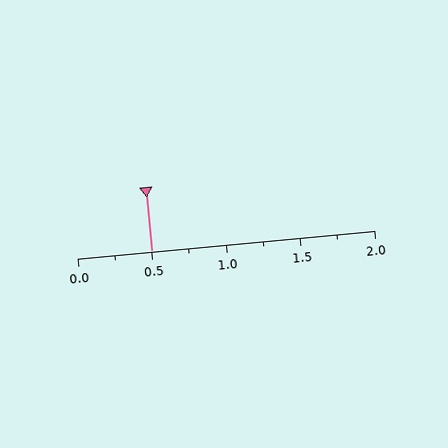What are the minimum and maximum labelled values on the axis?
The axis runs from 0.0 to 2.0.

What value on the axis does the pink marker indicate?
The marker indicates approximately 0.5.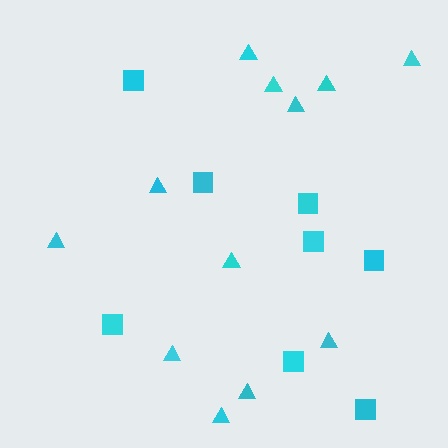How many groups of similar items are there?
There are 2 groups: one group of squares (8) and one group of triangles (12).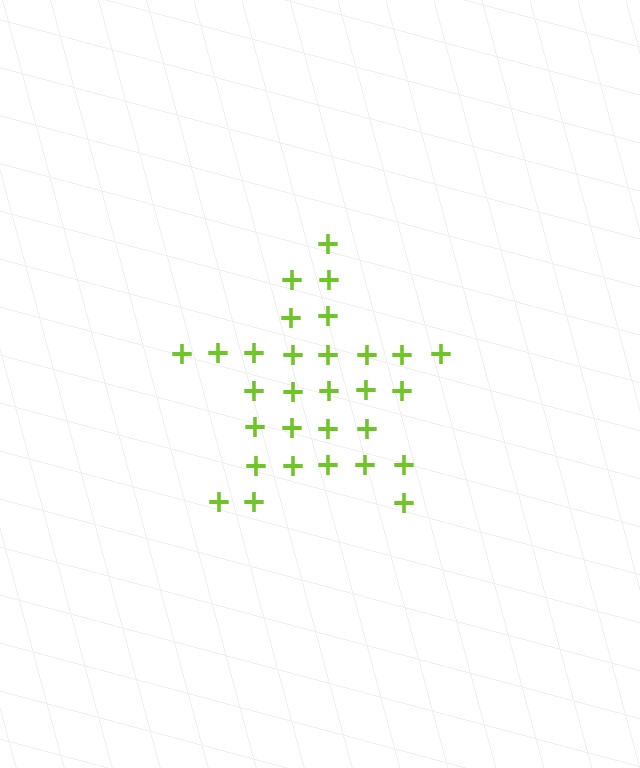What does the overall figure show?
The overall figure shows a star.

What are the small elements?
The small elements are plus signs.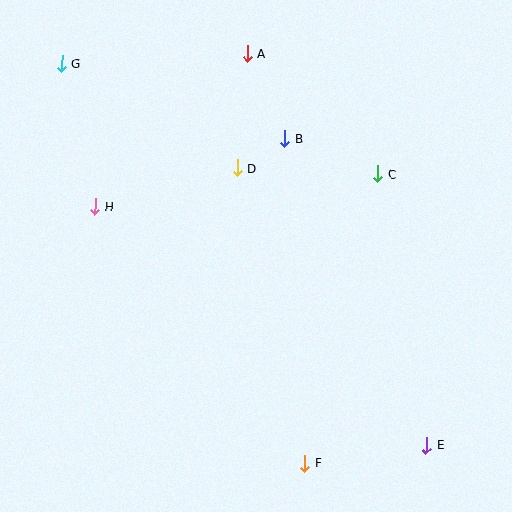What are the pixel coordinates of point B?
Point B is at (285, 139).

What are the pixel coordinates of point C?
Point C is at (377, 174).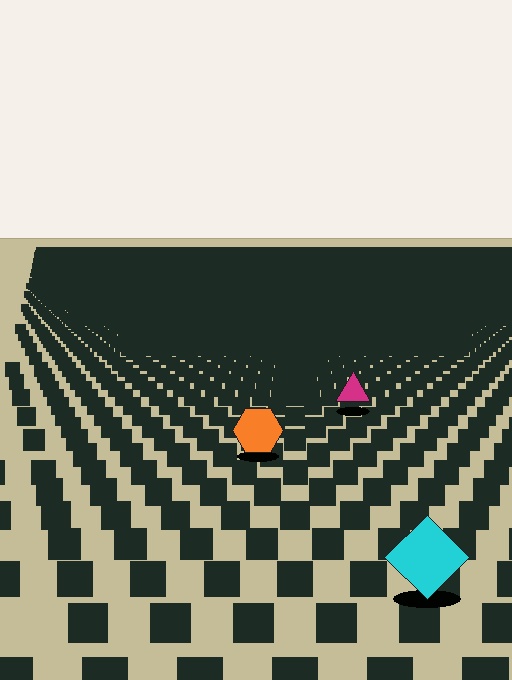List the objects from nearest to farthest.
From nearest to farthest: the cyan diamond, the orange hexagon, the magenta triangle.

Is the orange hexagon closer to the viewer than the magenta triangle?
Yes. The orange hexagon is closer — you can tell from the texture gradient: the ground texture is coarser near it.